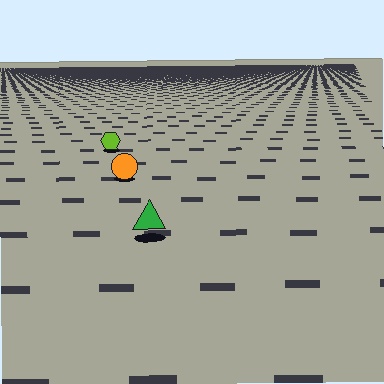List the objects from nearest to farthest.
From nearest to farthest: the green triangle, the orange circle, the lime hexagon.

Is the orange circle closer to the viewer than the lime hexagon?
Yes. The orange circle is closer — you can tell from the texture gradient: the ground texture is coarser near it.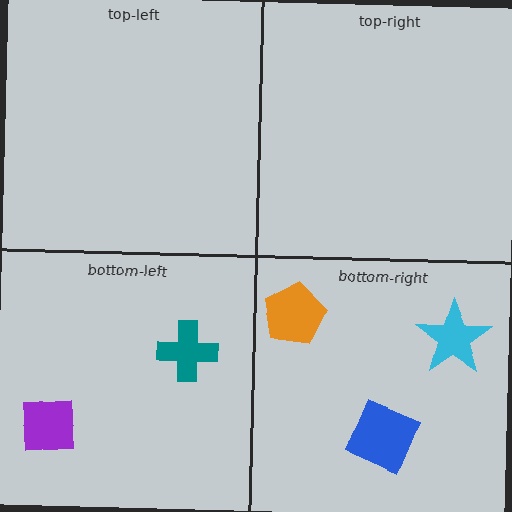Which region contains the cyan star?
The bottom-right region.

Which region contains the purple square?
The bottom-left region.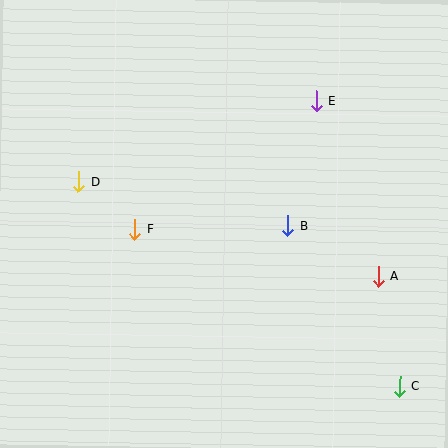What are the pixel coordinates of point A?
Point A is at (379, 276).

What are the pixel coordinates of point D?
Point D is at (78, 181).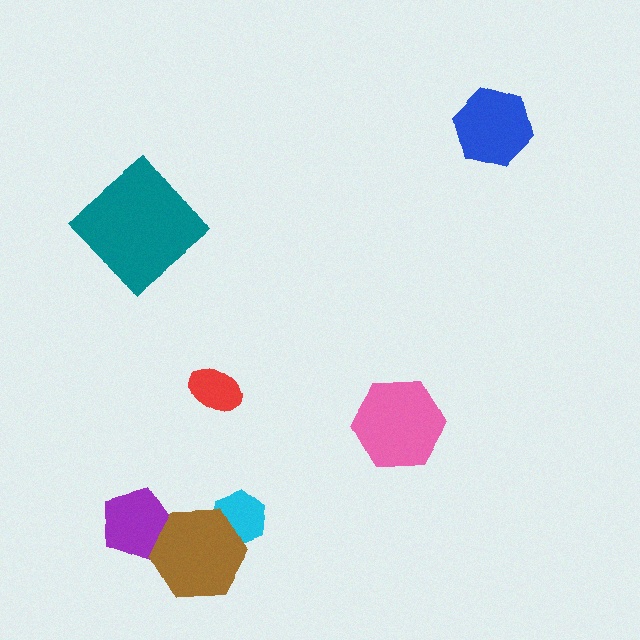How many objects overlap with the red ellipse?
0 objects overlap with the red ellipse.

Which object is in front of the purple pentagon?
The brown hexagon is in front of the purple pentagon.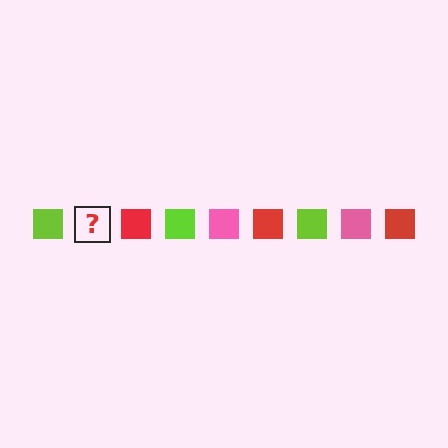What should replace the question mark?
The question mark should be replaced with a pink square.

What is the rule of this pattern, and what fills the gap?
The rule is that the pattern cycles through lime, pink, red squares. The gap should be filled with a pink square.